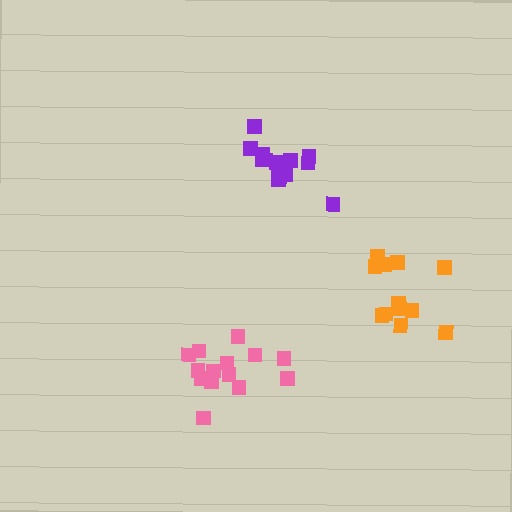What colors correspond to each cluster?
The clusters are colored: purple, pink, orange.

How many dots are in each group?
Group 1: 14 dots, Group 2: 14 dots, Group 3: 12 dots (40 total).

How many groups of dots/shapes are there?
There are 3 groups.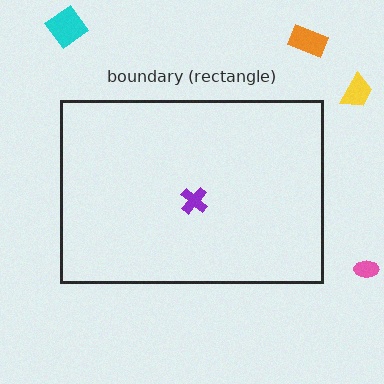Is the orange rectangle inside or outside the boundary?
Outside.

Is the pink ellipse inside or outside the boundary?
Outside.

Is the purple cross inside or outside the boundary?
Inside.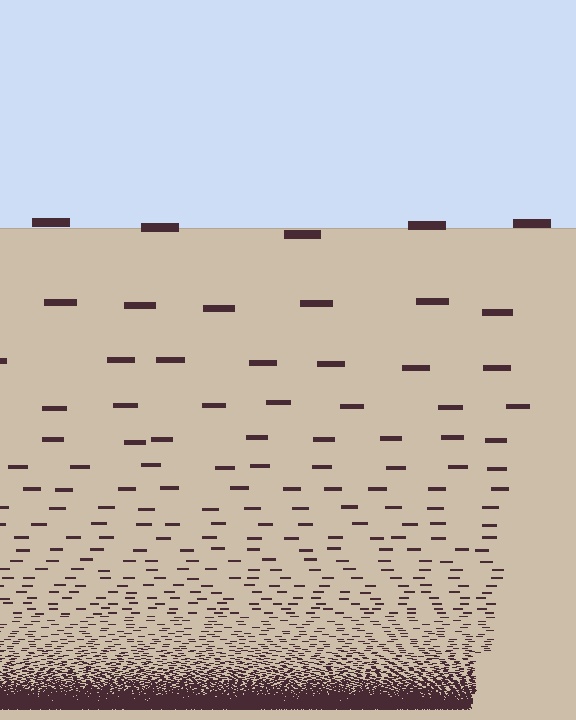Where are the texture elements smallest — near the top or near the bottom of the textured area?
Near the bottom.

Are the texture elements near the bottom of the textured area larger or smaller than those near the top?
Smaller. The gradient is inverted — elements near the bottom are smaller and denser.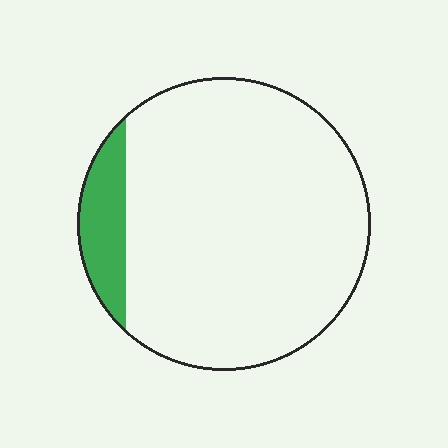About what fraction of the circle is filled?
About one tenth (1/10).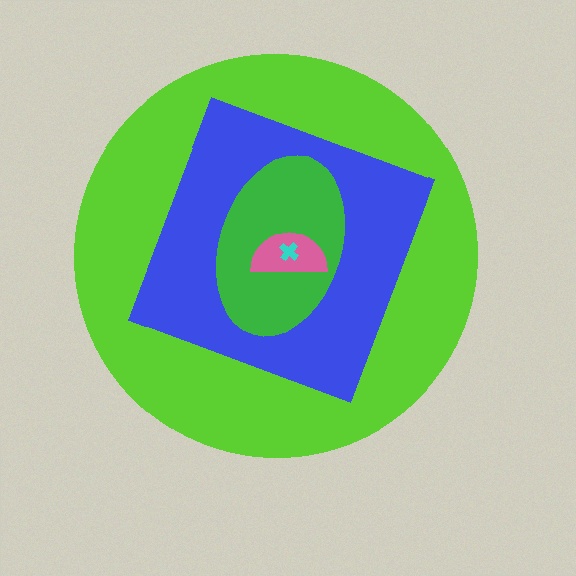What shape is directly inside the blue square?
The green ellipse.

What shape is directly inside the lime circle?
The blue square.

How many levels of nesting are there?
5.